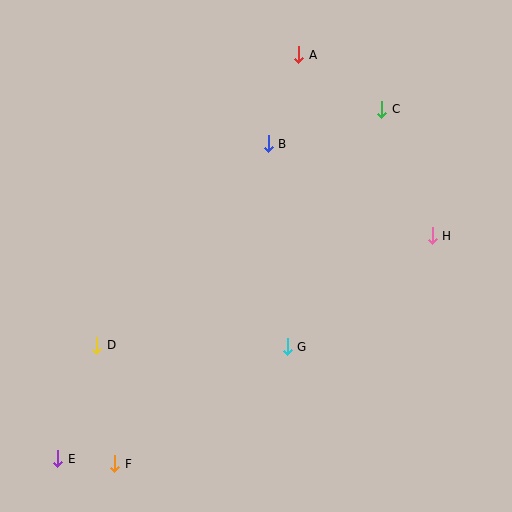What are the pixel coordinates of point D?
Point D is at (97, 345).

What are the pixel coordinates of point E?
Point E is at (58, 459).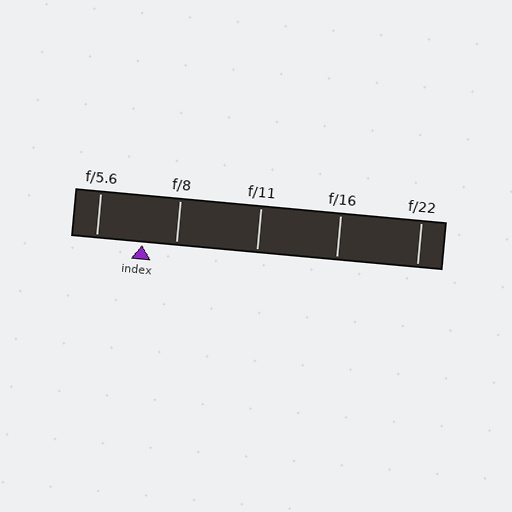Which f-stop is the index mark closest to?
The index mark is closest to f/8.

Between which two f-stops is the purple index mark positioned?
The index mark is between f/5.6 and f/8.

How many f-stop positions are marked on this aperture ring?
There are 5 f-stop positions marked.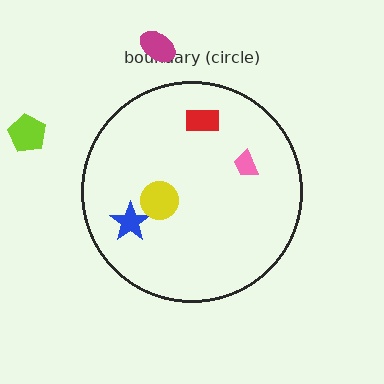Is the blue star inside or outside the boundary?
Inside.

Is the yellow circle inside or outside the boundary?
Inside.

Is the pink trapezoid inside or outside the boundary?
Inside.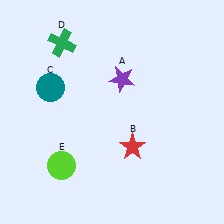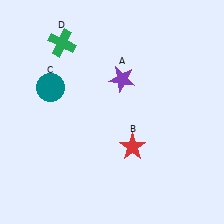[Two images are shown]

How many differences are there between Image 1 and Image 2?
There is 1 difference between the two images.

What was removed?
The lime circle (E) was removed in Image 2.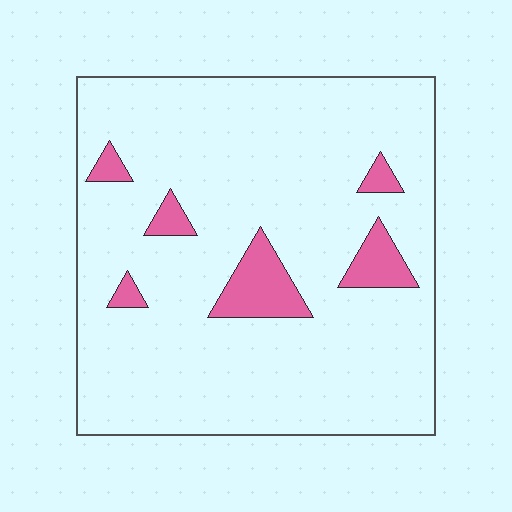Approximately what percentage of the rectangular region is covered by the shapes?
Approximately 10%.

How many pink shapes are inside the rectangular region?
6.